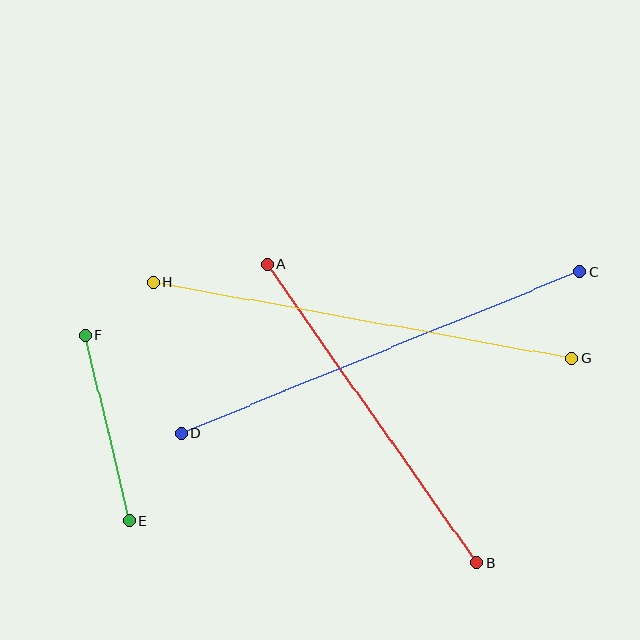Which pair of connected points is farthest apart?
Points C and D are farthest apart.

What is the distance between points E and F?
The distance is approximately 191 pixels.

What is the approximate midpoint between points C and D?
The midpoint is at approximately (380, 353) pixels.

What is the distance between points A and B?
The distance is approximately 364 pixels.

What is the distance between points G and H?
The distance is approximately 426 pixels.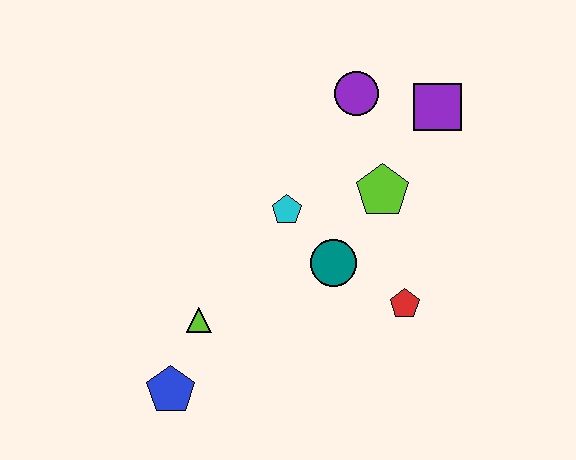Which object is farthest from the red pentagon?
The blue pentagon is farthest from the red pentagon.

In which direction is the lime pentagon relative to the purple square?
The lime pentagon is below the purple square.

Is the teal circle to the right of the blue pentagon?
Yes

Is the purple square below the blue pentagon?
No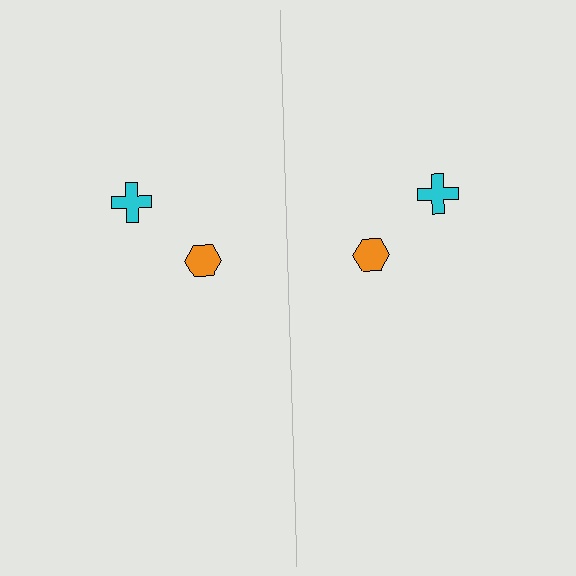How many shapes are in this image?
There are 4 shapes in this image.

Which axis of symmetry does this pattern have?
The pattern has a vertical axis of symmetry running through the center of the image.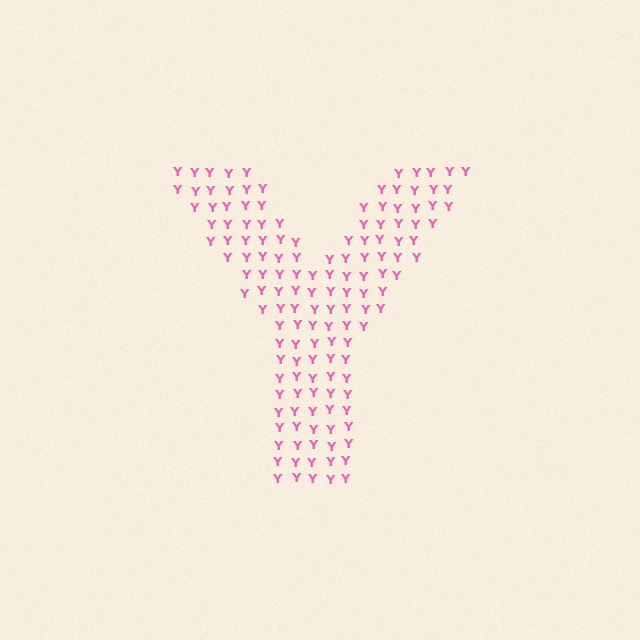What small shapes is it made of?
It is made of small letter Y's.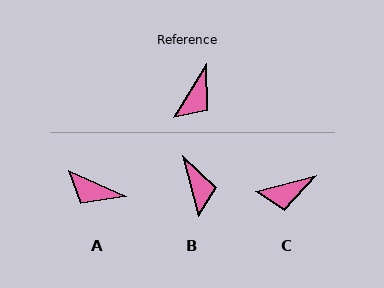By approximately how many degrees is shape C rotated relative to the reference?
Approximately 44 degrees clockwise.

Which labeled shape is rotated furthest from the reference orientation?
A, about 82 degrees away.